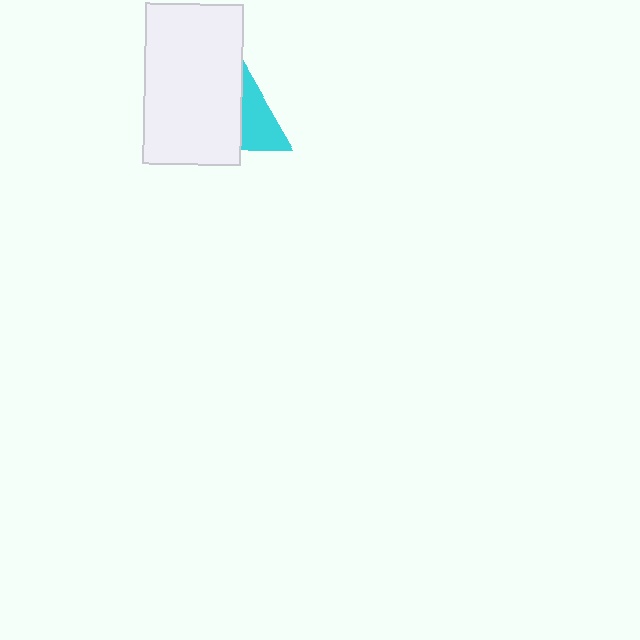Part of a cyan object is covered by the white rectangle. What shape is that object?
It is a triangle.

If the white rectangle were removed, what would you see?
You would see the complete cyan triangle.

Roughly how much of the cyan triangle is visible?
About half of it is visible (roughly 49%).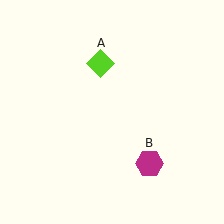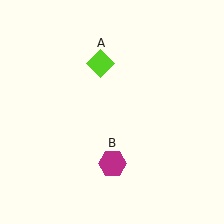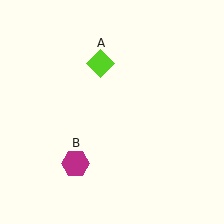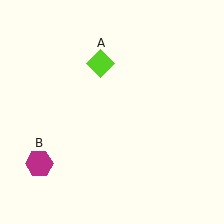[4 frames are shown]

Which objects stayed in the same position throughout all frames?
Lime diamond (object A) remained stationary.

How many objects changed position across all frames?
1 object changed position: magenta hexagon (object B).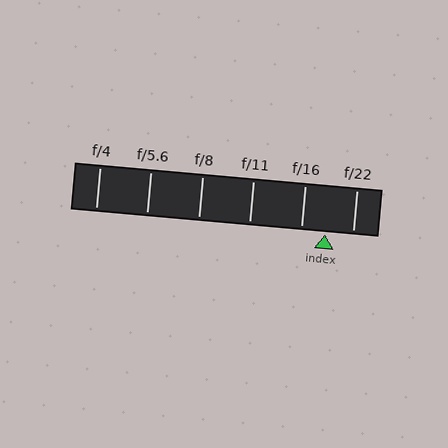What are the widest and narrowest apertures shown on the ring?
The widest aperture shown is f/4 and the narrowest is f/22.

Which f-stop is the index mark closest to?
The index mark is closest to f/16.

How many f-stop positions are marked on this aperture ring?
There are 6 f-stop positions marked.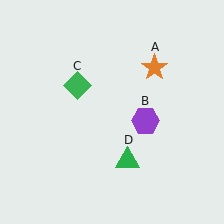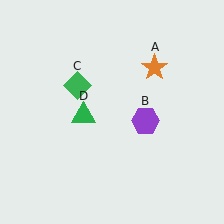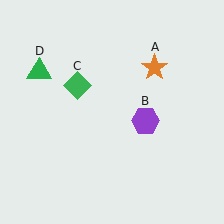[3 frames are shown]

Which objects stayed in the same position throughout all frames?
Orange star (object A) and purple hexagon (object B) and green diamond (object C) remained stationary.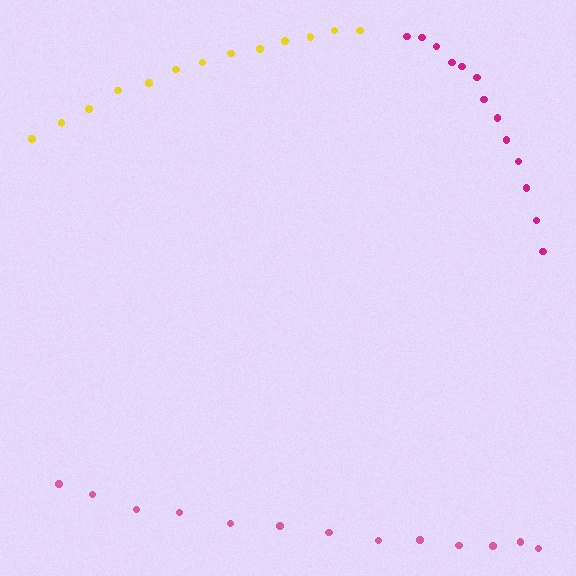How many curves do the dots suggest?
There are 3 distinct paths.